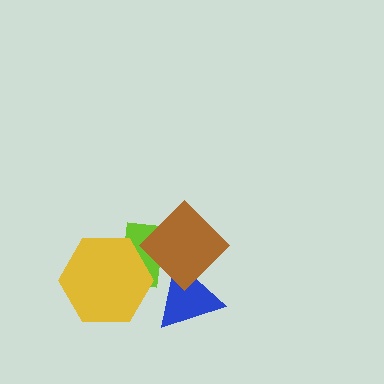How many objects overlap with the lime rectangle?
3 objects overlap with the lime rectangle.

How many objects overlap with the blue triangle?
2 objects overlap with the blue triangle.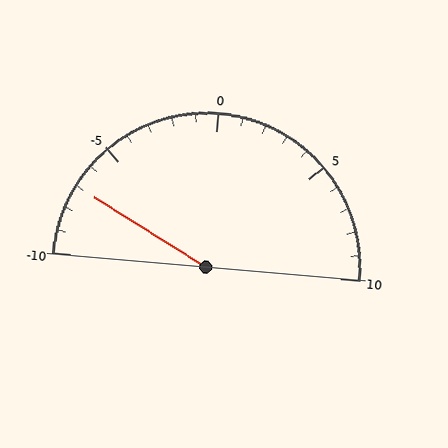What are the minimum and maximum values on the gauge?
The gauge ranges from -10 to 10.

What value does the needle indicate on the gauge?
The needle indicates approximately -7.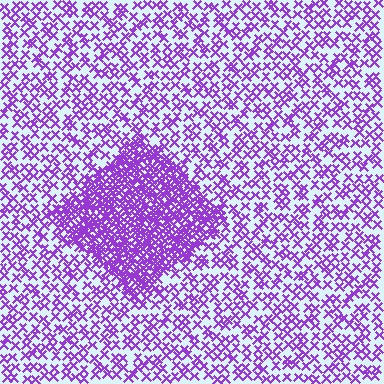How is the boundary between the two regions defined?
The boundary is defined by a change in element density (approximately 2.6x ratio). All elements are the same color, size, and shape.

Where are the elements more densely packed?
The elements are more densely packed inside the diamond boundary.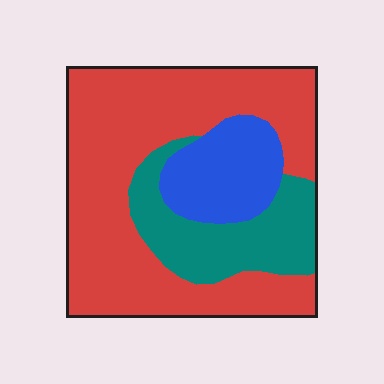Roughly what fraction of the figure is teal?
Teal covers about 20% of the figure.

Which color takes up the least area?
Blue, at roughly 15%.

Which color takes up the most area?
Red, at roughly 60%.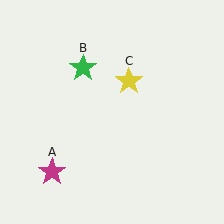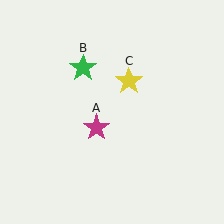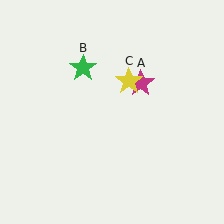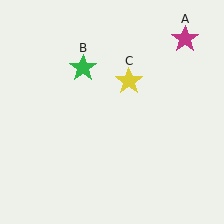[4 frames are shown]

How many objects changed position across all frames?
1 object changed position: magenta star (object A).